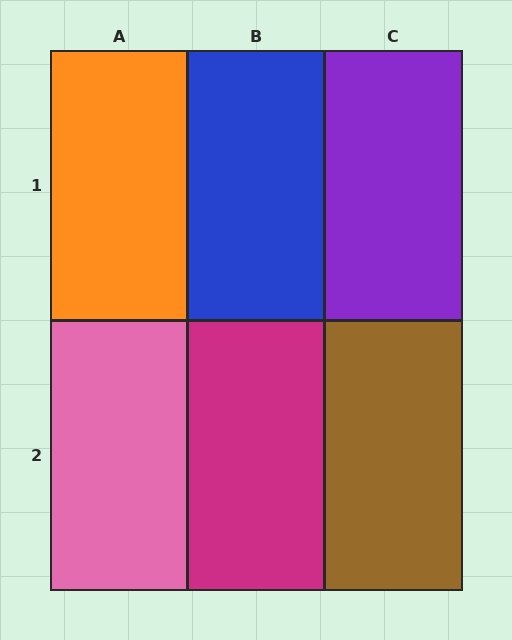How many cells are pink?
1 cell is pink.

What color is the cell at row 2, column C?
Brown.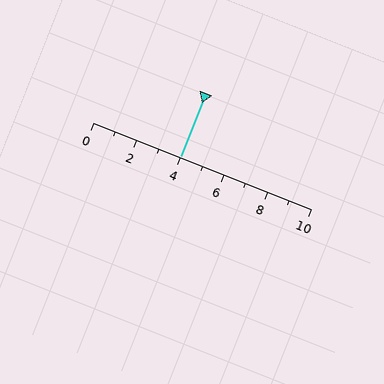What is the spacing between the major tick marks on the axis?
The major ticks are spaced 2 apart.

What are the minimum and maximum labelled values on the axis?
The axis runs from 0 to 10.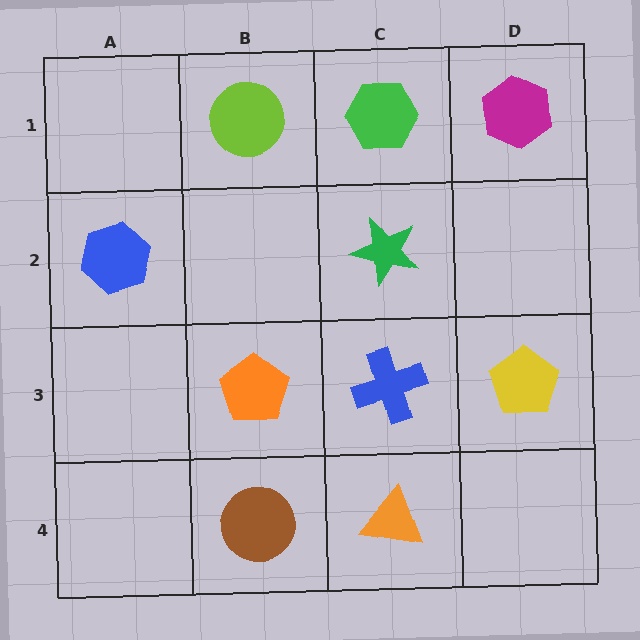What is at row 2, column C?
A green star.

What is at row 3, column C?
A blue cross.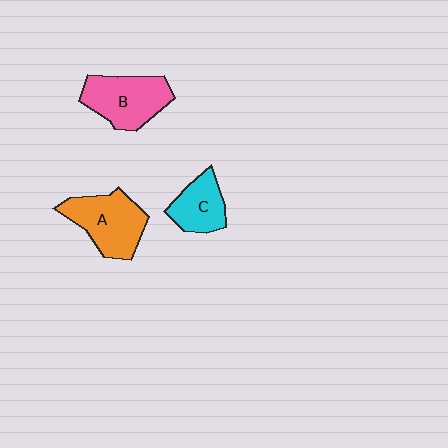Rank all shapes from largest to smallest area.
From largest to smallest: A (orange), B (pink), C (cyan).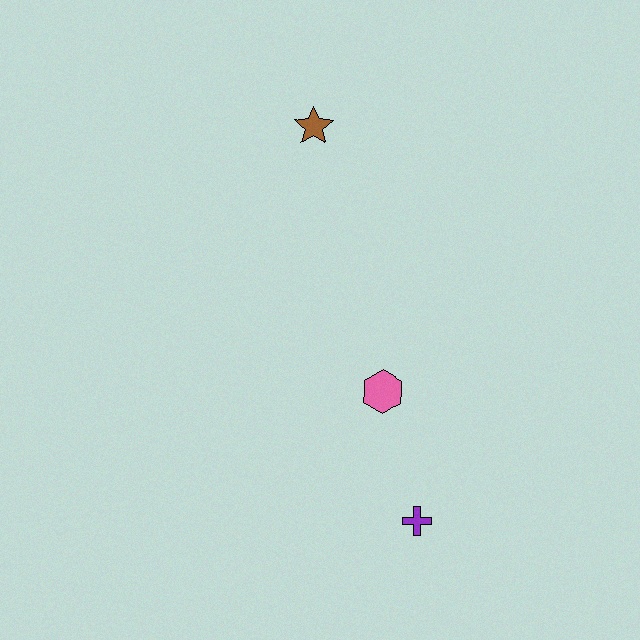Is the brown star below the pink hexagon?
No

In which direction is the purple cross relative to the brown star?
The purple cross is below the brown star.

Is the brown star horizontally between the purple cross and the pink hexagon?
No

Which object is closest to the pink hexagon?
The purple cross is closest to the pink hexagon.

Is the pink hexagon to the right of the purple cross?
No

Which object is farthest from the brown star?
The purple cross is farthest from the brown star.